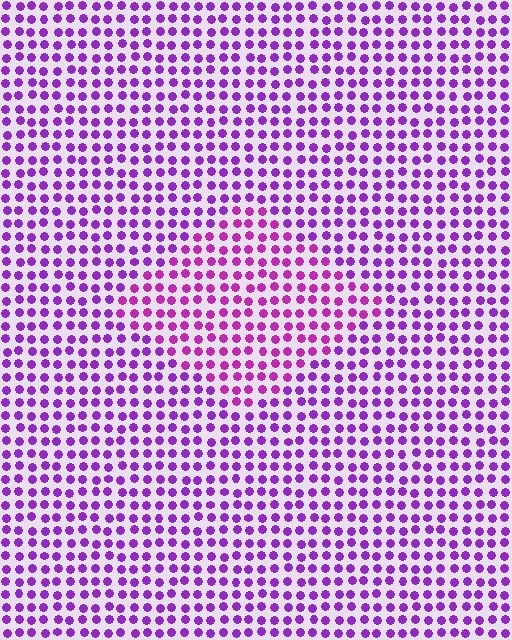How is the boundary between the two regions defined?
The boundary is defined purely by a slight shift in hue (about 25 degrees). Spacing, size, and orientation are identical on both sides.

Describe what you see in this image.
The image is filled with small purple elements in a uniform arrangement. A diamond-shaped region is visible where the elements are tinted to a slightly different hue, forming a subtle color boundary.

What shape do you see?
I see a diamond.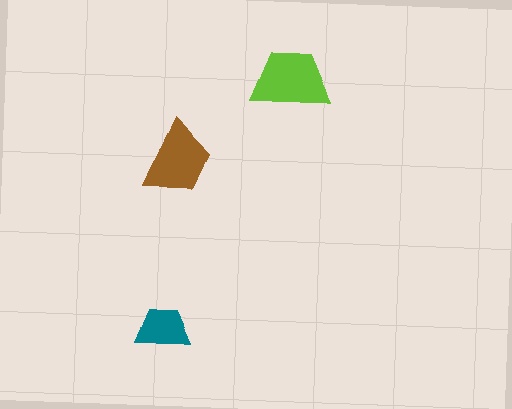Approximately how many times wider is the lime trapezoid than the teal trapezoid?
About 1.5 times wider.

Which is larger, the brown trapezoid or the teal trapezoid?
The brown one.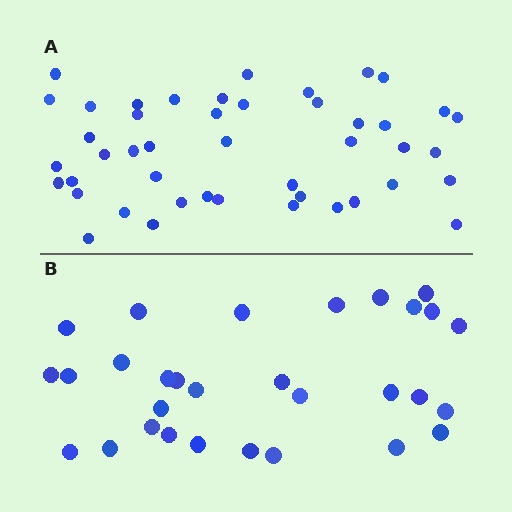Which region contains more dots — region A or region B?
Region A (the top region) has more dots.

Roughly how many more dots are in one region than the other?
Region A has approximately 15 more dots than region B.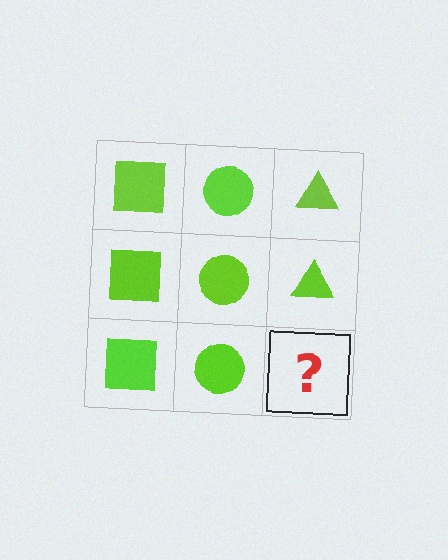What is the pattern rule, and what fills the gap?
The rule is that each column has a consistent shape. The gap should be filled with a lime triangle.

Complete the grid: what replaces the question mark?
The question mark should be replaced with a lime triangle.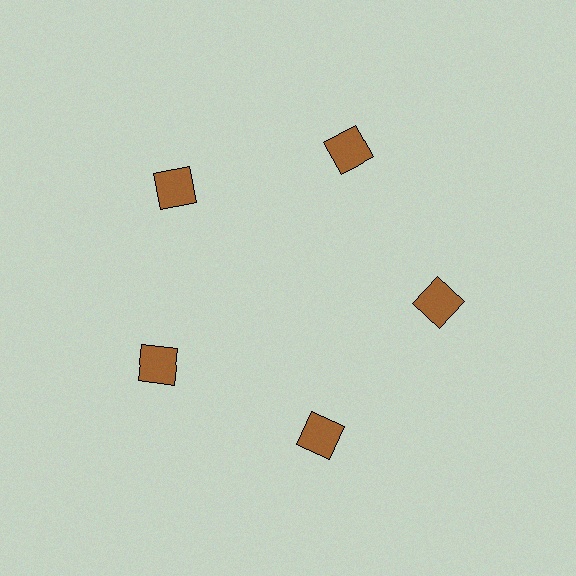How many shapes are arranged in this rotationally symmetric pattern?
There are 5 shapes, arranged in 5 groups of 1.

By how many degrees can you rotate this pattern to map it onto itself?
The pattern maps onto itself every 72 degrees of rotation.